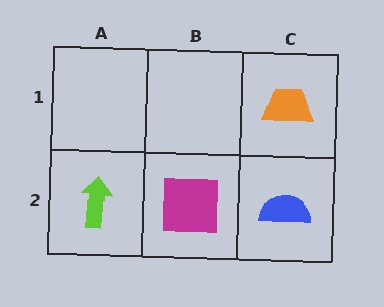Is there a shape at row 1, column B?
No, that cell is empty.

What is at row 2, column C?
A blue semicircle.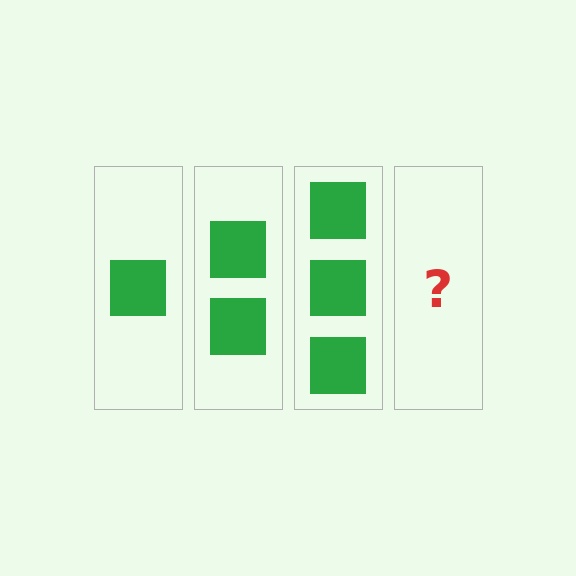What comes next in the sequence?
The next element should be 4 squares.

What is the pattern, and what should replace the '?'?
The pattern is that each step adds one more square. The '?' should be 4 squares.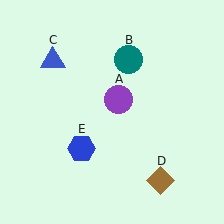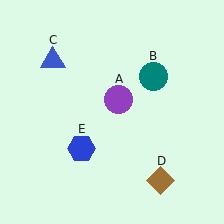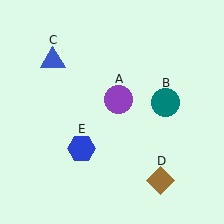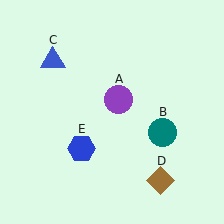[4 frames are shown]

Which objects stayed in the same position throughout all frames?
Purple circle (object A) and blue triangle (object C) and brown diamond (object D) and blue hexagon (object E) remained stationary.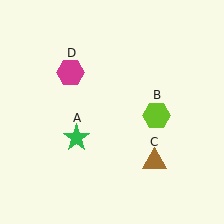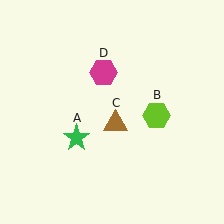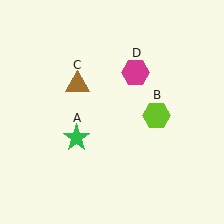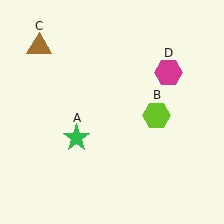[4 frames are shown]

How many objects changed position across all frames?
2 objects changed position: brown triangle (object C), magenta hexagon (object D).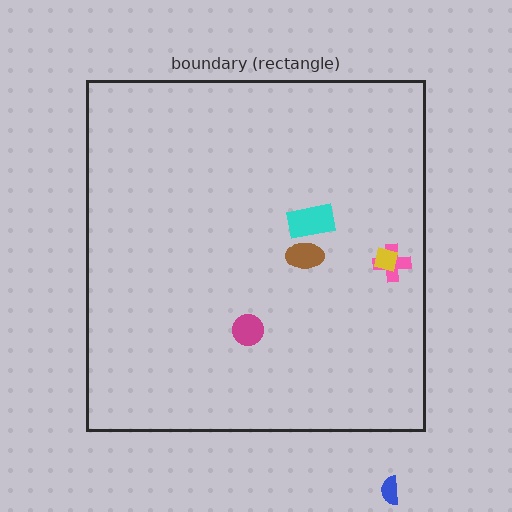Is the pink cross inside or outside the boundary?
Inside.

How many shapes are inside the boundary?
5 inside, 1 outside.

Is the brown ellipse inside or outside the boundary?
Inside.